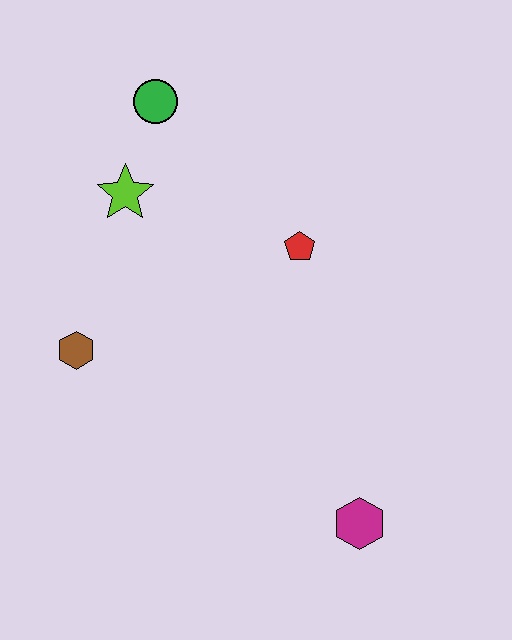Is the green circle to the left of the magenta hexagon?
Yes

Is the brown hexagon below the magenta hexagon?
No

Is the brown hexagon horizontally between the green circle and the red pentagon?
No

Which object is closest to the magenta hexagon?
The red pentagon is closest to the magenta hexagon.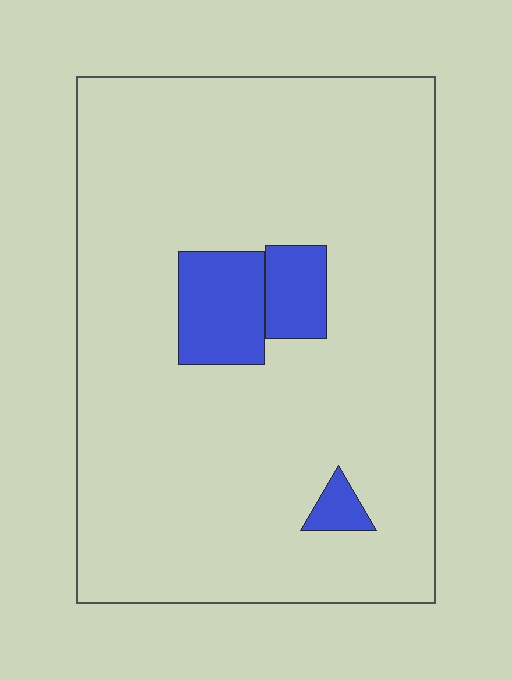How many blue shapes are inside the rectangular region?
3.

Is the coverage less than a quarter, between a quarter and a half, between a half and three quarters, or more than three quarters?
Less than a quarter.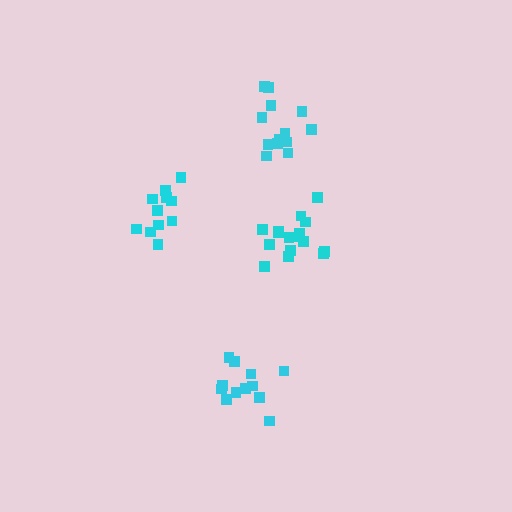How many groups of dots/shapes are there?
There are 4 groups.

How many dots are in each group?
Group 1: 13 dots, Group 2: 16 dots, Group 3: 11 dots, Group 4: 12 dots (52 total).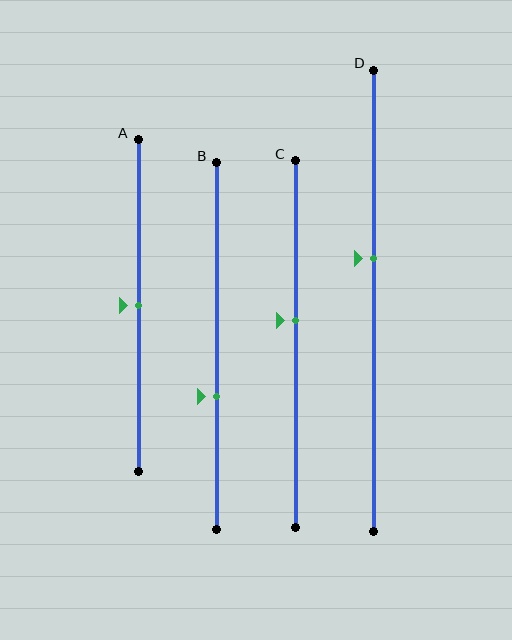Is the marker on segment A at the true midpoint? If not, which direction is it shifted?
Yes, the marker on segment A is at the true midpoint.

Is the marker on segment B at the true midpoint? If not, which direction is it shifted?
No, the marker on segment B is shifted downward by about 14% of the segment length.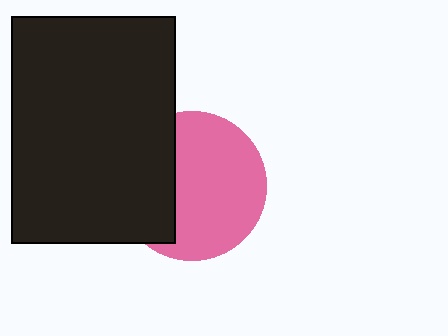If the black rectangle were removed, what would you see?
You would see the complete pink circle.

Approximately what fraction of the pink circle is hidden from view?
Roughly 34% of the pink circle is hidden behind the black rectangle.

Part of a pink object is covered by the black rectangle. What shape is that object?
It is a circle.